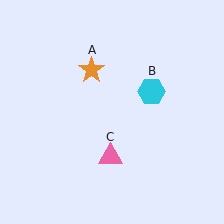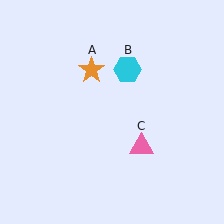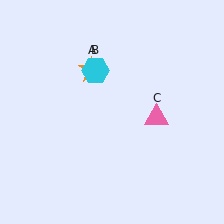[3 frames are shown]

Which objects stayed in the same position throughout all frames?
Orange star (object A) remained stationary.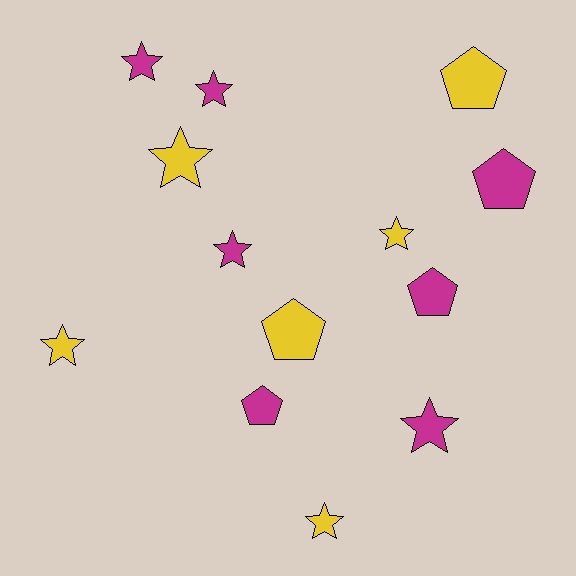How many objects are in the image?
There are 13 objects.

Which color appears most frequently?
Magenta, with 7 objects.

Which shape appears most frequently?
Star, with 8 objects.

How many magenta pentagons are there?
There are 3 magenta pentagons.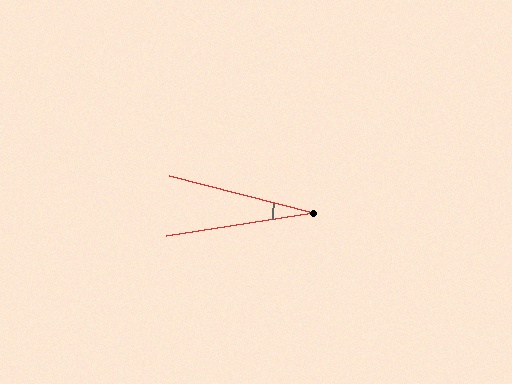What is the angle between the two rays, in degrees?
Approximately 23 degrees.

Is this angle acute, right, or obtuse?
It is acute.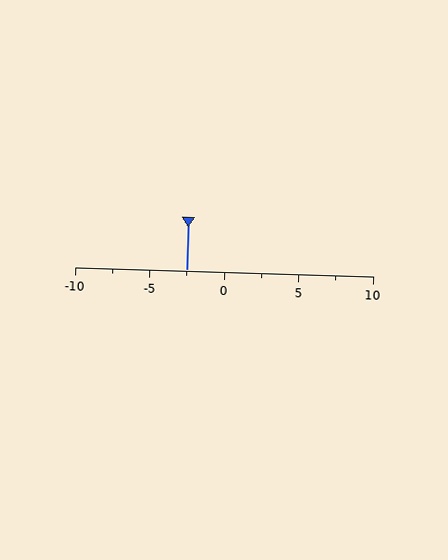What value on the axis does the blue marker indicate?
The marker indicates approximately -2.5.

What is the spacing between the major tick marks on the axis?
The major ticks are spaced 5 apart.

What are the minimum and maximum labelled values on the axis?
The axis runs from -10 to 10.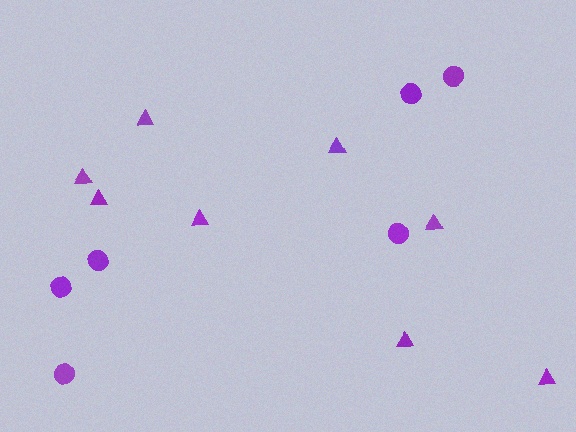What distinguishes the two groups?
There are 2 groups: one group of triangles (8) and one group of circles (6).